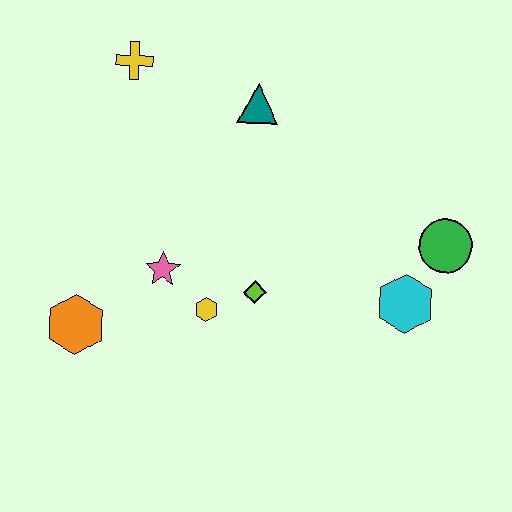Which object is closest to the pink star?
The yellow hexagon is closest to the pink star.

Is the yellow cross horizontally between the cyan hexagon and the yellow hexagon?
No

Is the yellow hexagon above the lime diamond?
No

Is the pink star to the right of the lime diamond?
No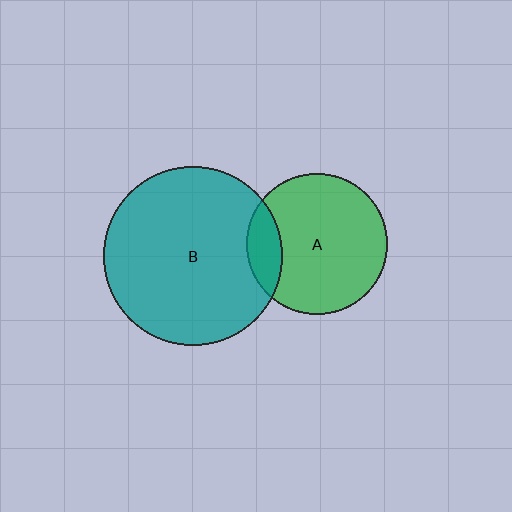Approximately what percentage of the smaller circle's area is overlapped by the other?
Approximately 15%.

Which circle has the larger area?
Circle B (teal).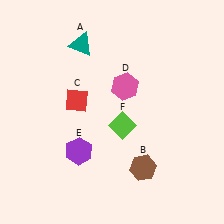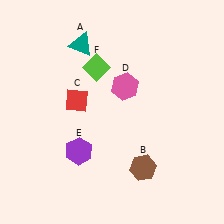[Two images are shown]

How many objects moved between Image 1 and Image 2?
1 object moved between the two images.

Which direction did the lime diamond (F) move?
The lime diamond (F) moved up.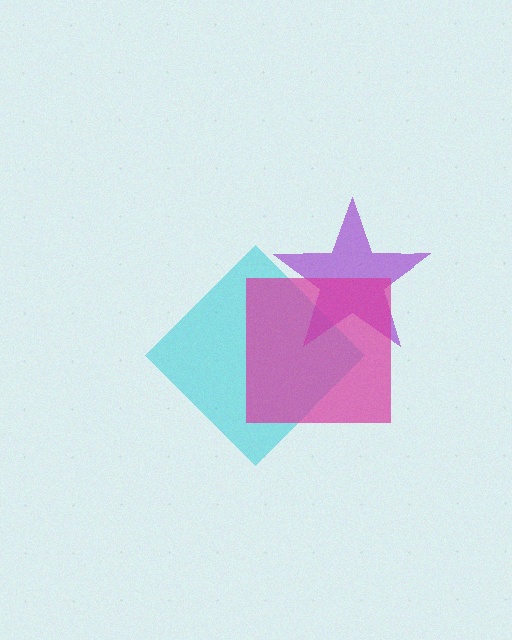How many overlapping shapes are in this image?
There are 3 overlapping shapes in the image.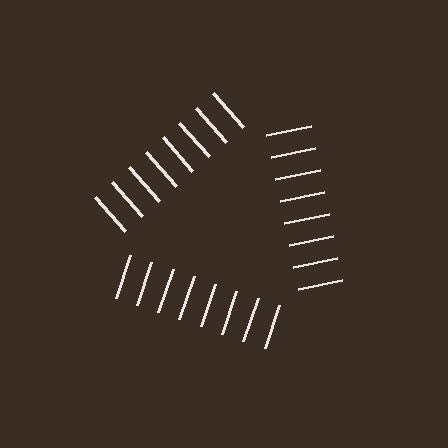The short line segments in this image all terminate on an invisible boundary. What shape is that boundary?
An illusory triangle — the line segments terminate on its edges but no continuous stroke is drawn.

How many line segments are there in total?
24 — 8 along each of the 3 edges.